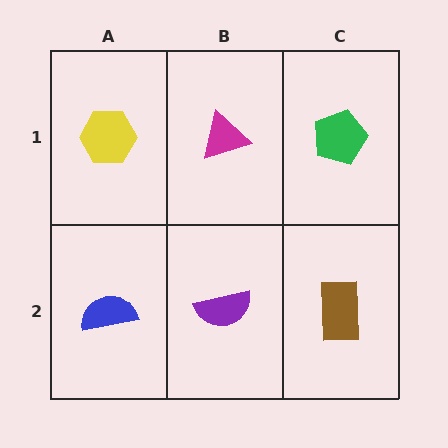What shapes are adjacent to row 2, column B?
A magenta triangle (row 1, column B), a blue semicircle (row 2, column A), a brown rectangle (row 2, column C).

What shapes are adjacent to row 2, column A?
A yellow hexagon (row 1, column A), a purple semicircle (row 2, column B).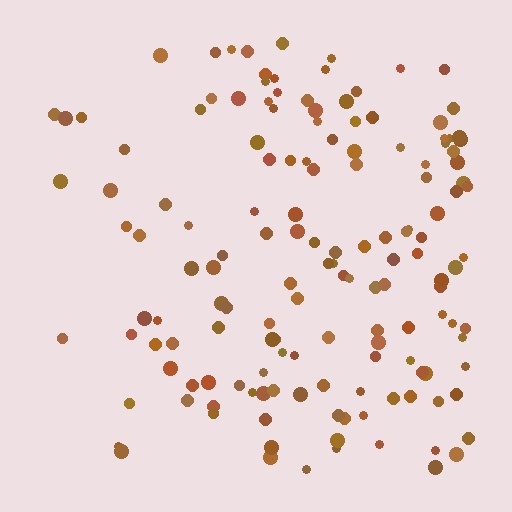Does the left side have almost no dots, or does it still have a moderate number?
Still a moderate number, just noticeably fewer than the right.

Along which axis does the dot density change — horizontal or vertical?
Horizontal.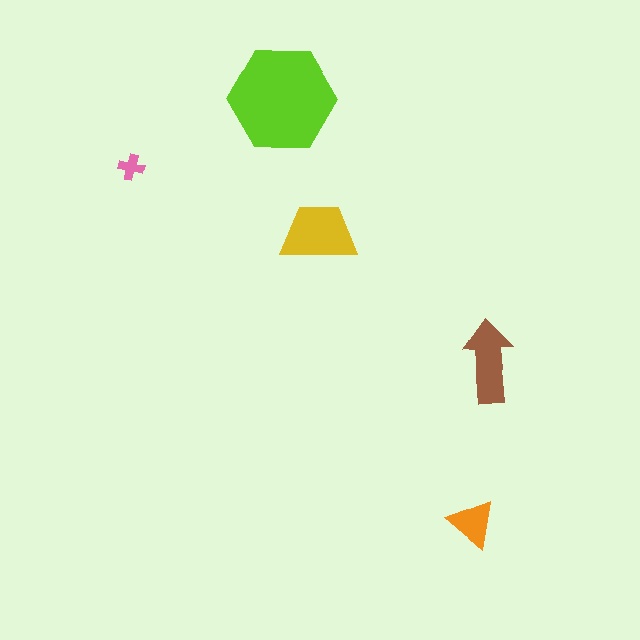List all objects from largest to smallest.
The lime hexagon, the yellow trapezoid, the brown arrow, the orange triangle, the pink cross.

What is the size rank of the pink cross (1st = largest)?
5th.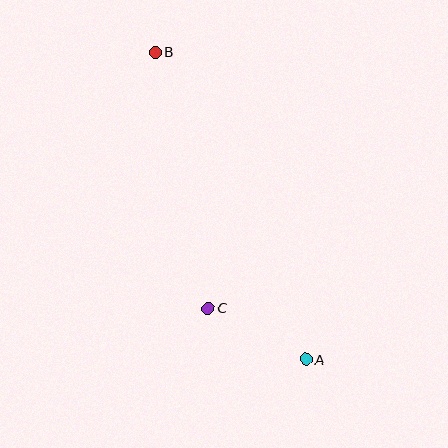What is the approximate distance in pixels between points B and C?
The distance between B and C is approximately 261 pixels.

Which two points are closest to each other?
Points A and C are closest to each other.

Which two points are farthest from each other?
Points A and B are farthest from each other.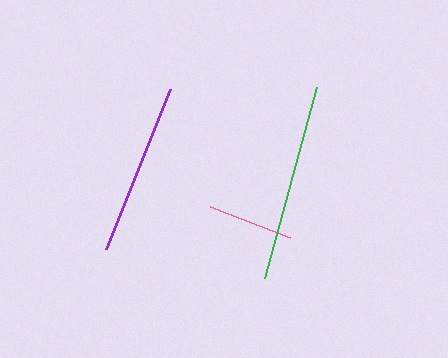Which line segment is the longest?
The green line is the longest at approximately 197 pixels.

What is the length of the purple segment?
The purple segment is approximately 173 pixels long.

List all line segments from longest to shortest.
From longest to shortest: green, purple, pink.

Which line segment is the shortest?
The pink line is the shortest at approximately 85 pixels.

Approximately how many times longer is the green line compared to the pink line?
The green line is approximately 2.3 times the length of the pink line.